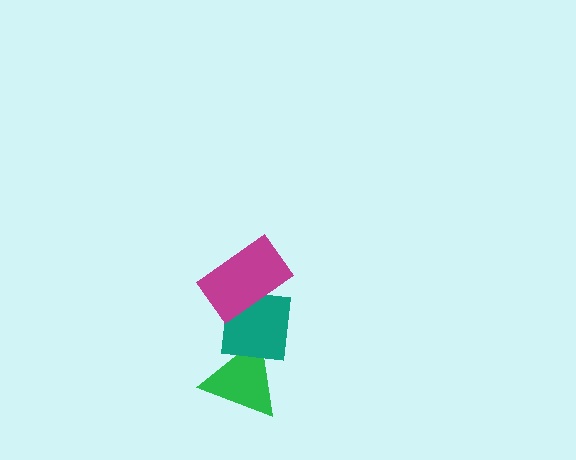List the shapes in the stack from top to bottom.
From top to bottom: the magenta rectangle, the teal square, the green triangle.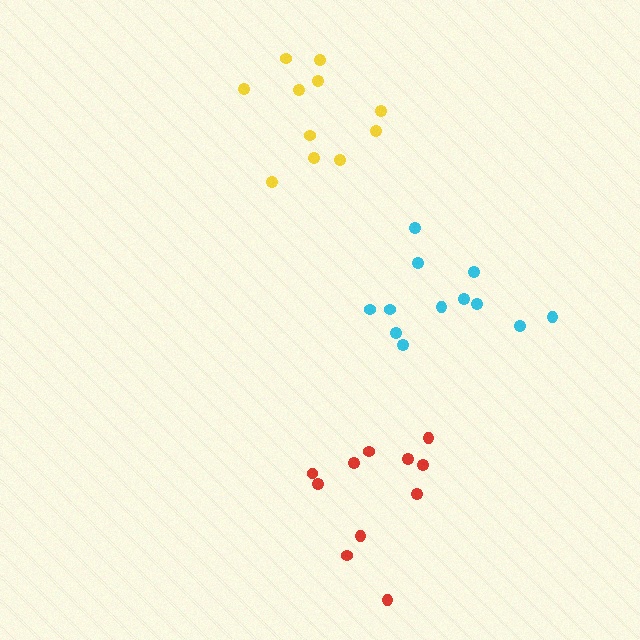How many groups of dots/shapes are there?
There are 3 groups.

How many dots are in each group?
Group 1: 12 dots, Group 2: 11 dots, Group 3: 11 dots (34 total).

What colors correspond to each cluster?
The clusters are colored: cyan, red, yellow.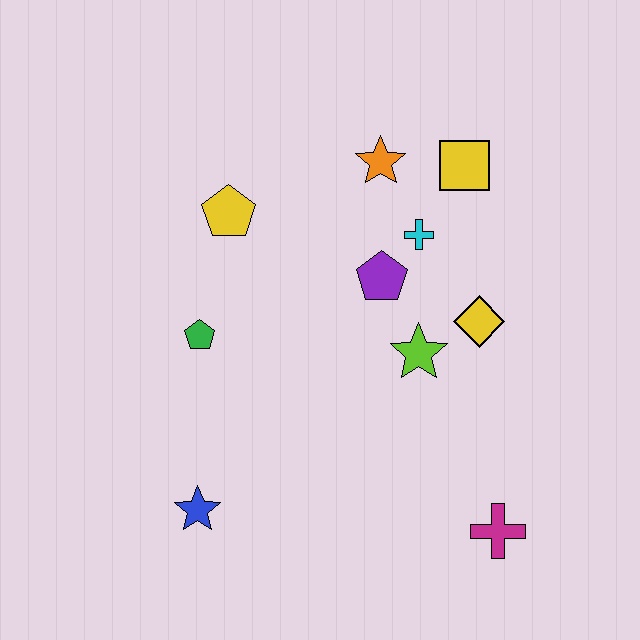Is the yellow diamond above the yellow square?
No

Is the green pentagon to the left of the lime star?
Yes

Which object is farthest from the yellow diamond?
The blue star is farthest from the yellow diamond.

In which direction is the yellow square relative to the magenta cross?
The yellow square is above the magenta cross.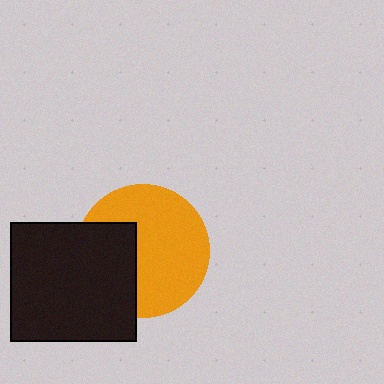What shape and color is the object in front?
The object in front is a black rectangle.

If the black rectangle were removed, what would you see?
You would see the complete orange circle.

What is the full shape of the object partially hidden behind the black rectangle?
The partially hidden object is an orange circle.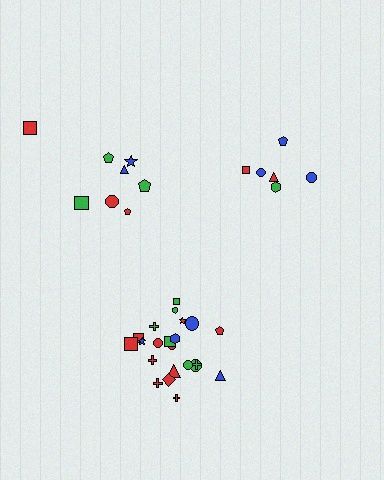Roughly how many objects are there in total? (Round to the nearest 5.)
Roughly 35 objects in total.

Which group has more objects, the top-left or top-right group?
The top-left group.